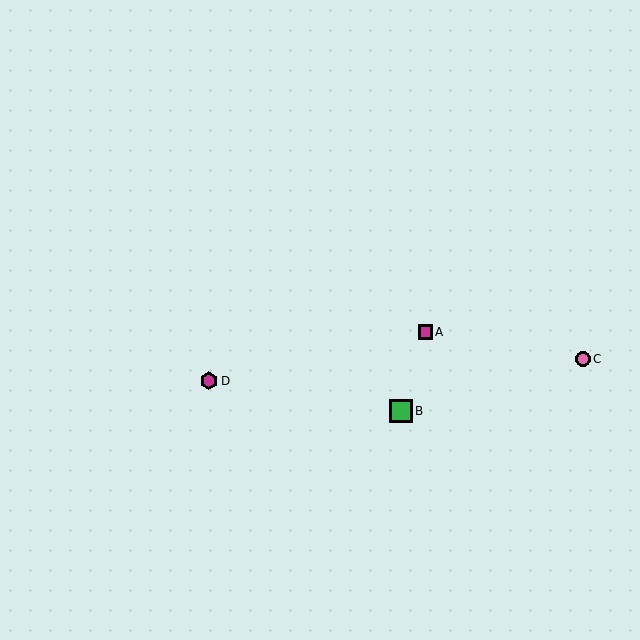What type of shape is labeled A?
Shape A is a magenta square.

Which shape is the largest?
The green square (labeled B) is the largest.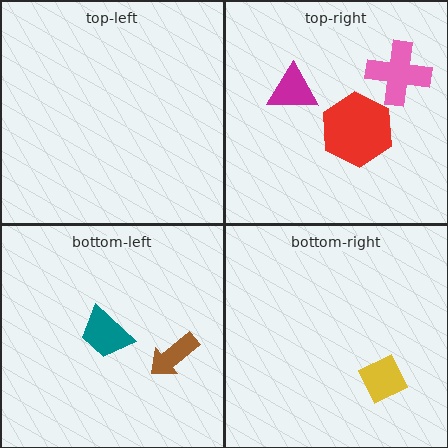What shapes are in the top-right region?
The red hexagon, the magenta triangle, the pink cross.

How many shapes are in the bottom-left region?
2.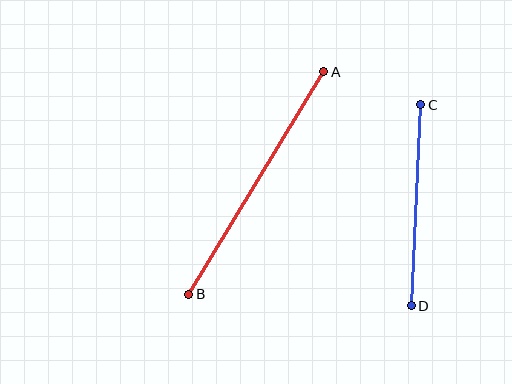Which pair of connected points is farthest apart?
Points A and B are farthest apart.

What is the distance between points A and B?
The distance is approximately 260 pixels.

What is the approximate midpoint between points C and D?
The midpoint is at approximately (416, 205) pixels.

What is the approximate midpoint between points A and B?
The midpoint is at approximately (256, 183) pixels.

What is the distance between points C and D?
The distance is approximately 201 pixels.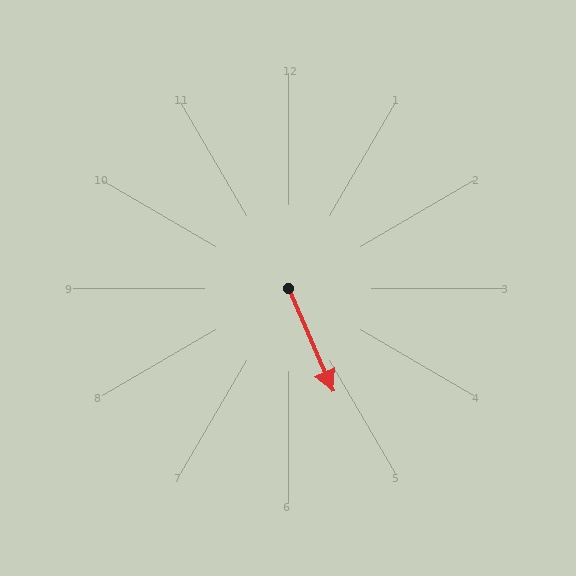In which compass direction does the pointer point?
Southeast.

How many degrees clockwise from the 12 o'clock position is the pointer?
Approximately 157 degrees.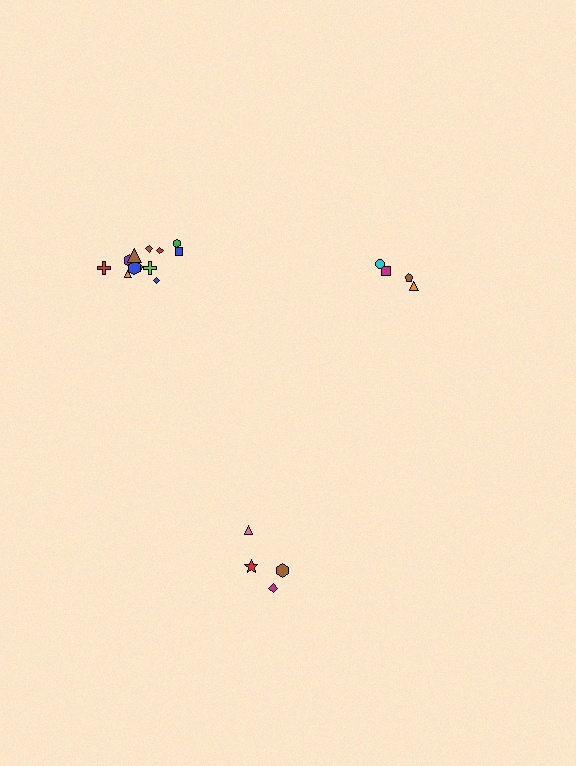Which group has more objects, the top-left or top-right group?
The top-left group.